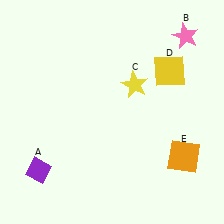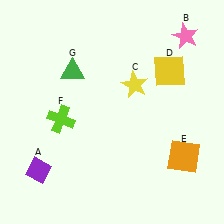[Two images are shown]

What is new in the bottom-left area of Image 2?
A lime cross (F) was added in the bottom-left area of Image 2.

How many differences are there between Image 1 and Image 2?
There are 2 differences between the two images.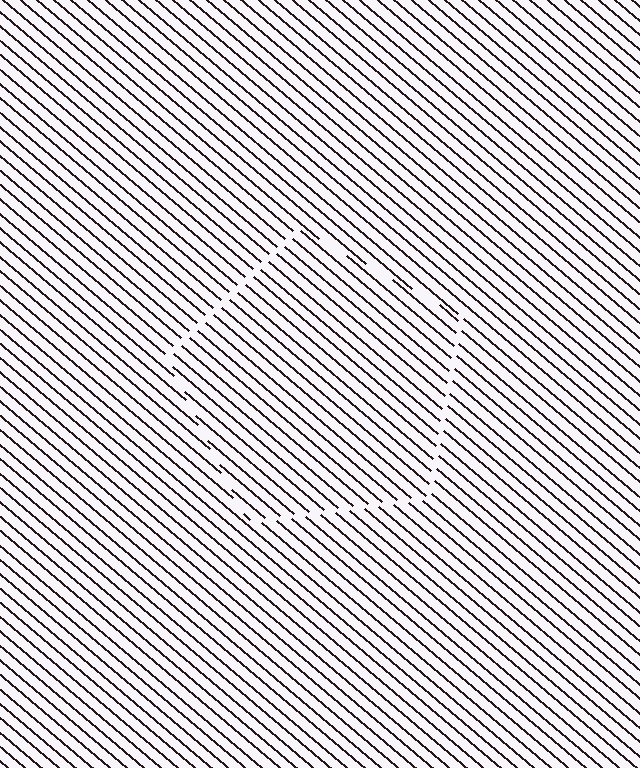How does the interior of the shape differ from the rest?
The interior of the shape contains the same grating, shifted by half a period — the contour is defined by the phase discontinuity where line-ends from the inner and outer gratings abut.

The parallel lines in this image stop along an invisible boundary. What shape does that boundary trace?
An illusory pentagon. The interior of the shape contains the same grating, shifted by half a period — the contour is defined by the phase discontinuity where line-ends from the inner and outer gratings abut.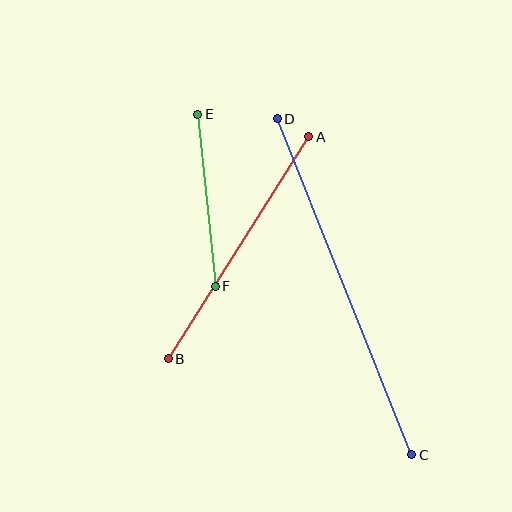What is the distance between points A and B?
The distance is approximately 263 pixels.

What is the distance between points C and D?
The distance is approximately 362 pixels.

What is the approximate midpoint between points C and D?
The midpoint is at approximately (344, 287) pixels.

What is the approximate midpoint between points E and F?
The midpoint is at approximately (206, 200) pixels.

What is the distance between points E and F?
The distance is approximately 173 pixels.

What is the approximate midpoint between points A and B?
The midpoint is at approximately (239, 248) pixels.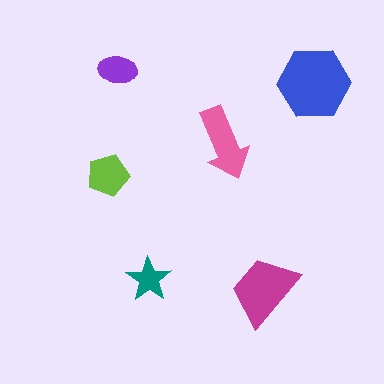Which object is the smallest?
The teal star.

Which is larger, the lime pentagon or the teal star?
The lime pentagon.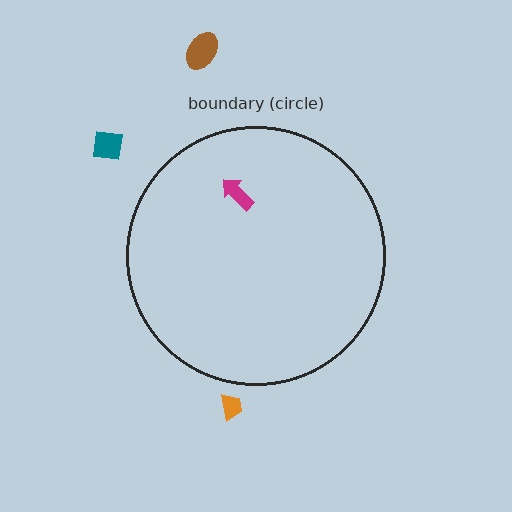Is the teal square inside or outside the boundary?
Outside.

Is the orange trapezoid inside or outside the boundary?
Outside.